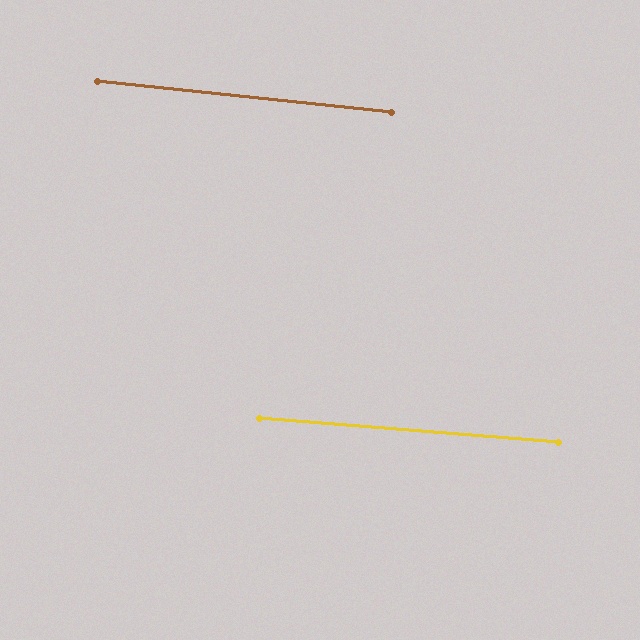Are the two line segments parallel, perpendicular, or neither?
Parallel — their directions differ by only 1.5°.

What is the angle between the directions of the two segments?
Approximately 1 degree.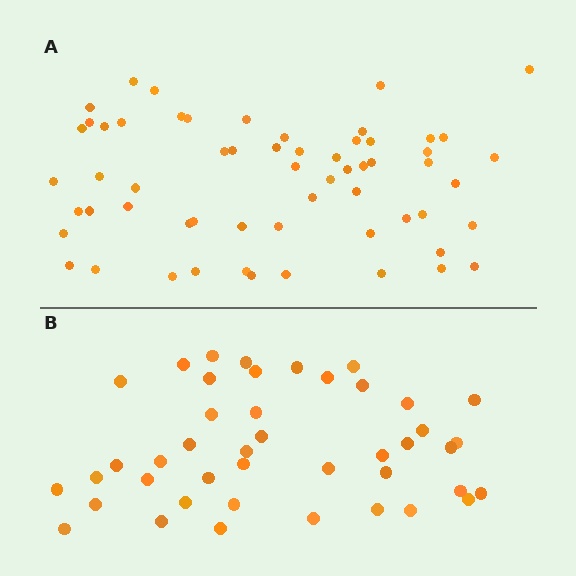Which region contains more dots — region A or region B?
Region A (the top region) has more dots.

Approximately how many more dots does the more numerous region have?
Region A has approximately 15 more dots than region B.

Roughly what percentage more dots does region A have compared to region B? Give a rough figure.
About 40% more.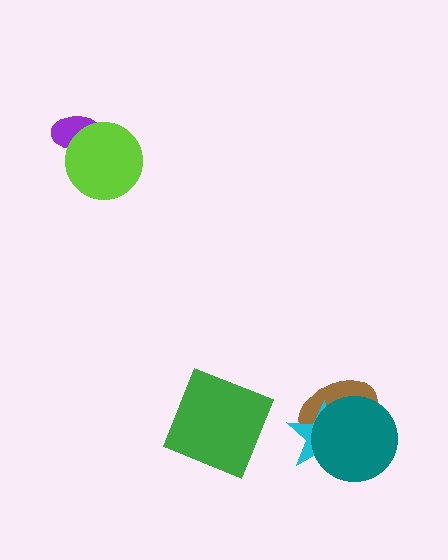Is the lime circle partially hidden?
No, no other shape covers it.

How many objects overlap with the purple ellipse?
1 object overlaps with the purple ellipse.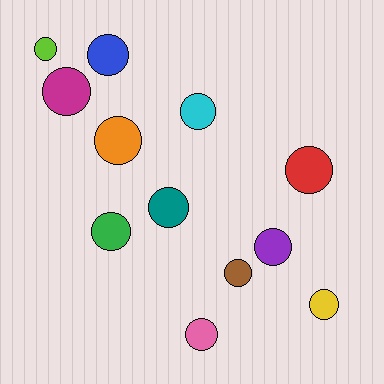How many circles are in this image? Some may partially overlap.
There are 12 circles.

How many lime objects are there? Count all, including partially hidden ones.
There is 1 lime object.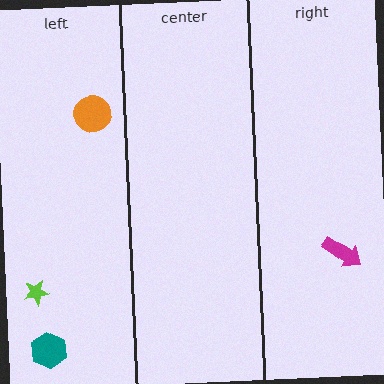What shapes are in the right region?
The magenta arrow.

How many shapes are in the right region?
1.